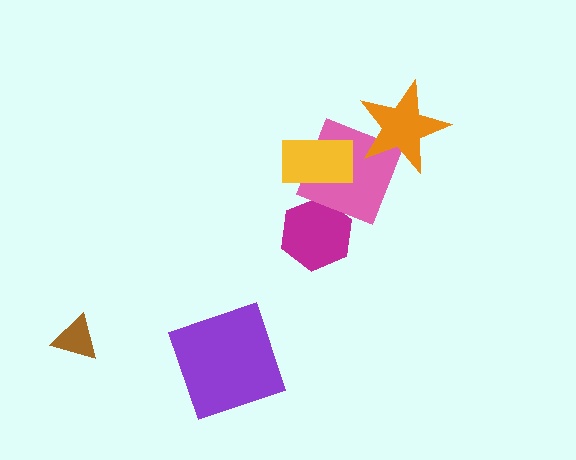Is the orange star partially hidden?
No, no other shape covers it.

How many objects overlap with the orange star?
1 object overlaps with the orange star.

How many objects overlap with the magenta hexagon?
1 object overlaps with the magenta hexagon.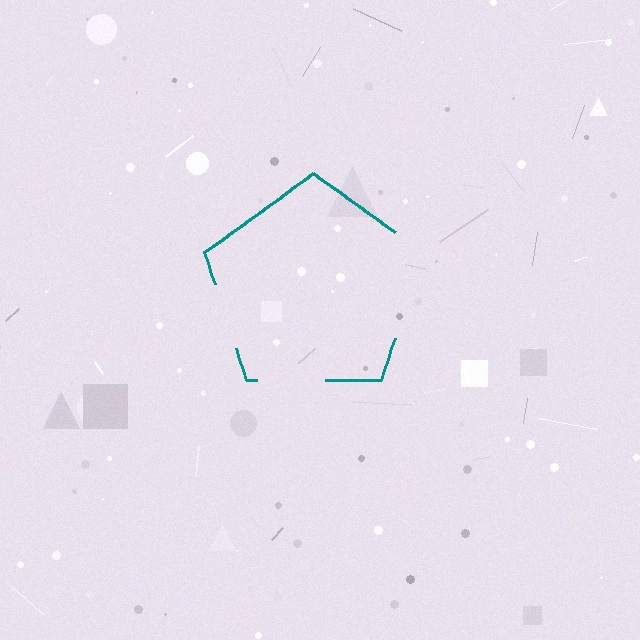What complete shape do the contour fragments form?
The contour fragments form a pentagon.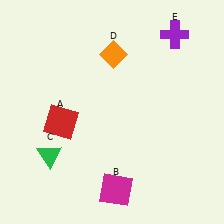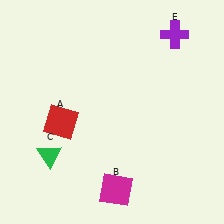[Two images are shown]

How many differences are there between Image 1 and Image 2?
There is 1 difference between the two images.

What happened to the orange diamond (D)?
The orange diamond (D) was removed in Image 2. It was in the top-right area of Image 1.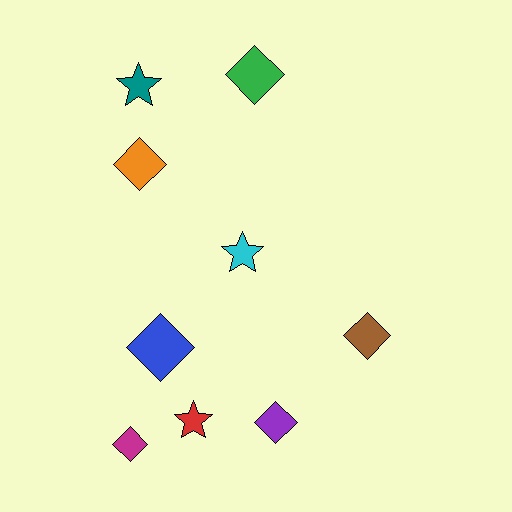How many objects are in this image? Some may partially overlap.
There are 9 objects.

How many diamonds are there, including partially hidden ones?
There are 6 diamonds.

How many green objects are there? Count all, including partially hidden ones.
There is 1 green object.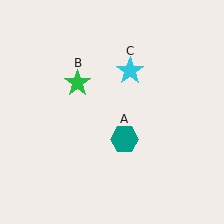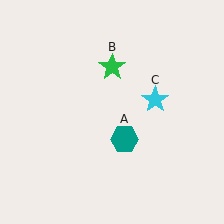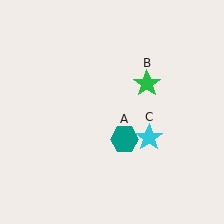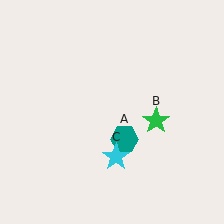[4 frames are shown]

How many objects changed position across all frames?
2 objects changed position: green star (object B), cyan star (object C).